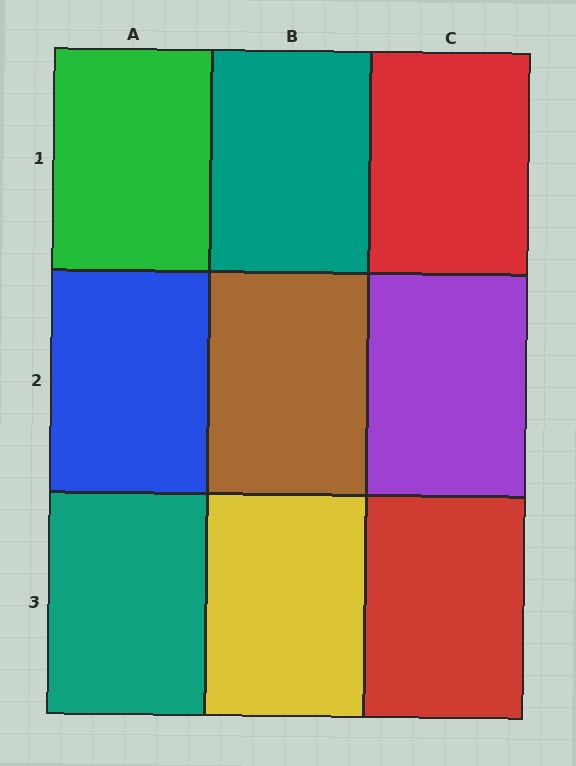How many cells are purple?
1 cell is purple.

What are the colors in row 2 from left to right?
Blue, brown, purple.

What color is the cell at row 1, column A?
Green.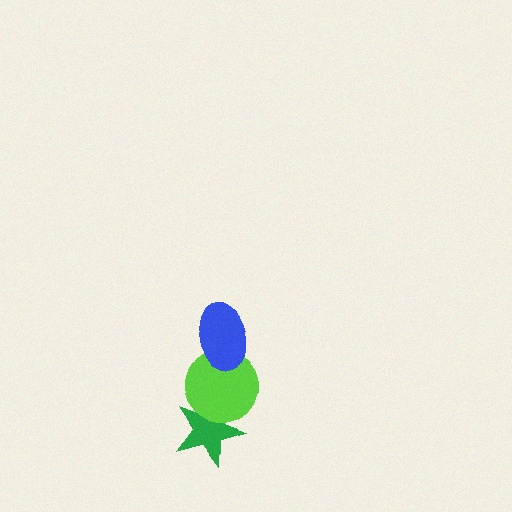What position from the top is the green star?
The green star is 3rd from the top.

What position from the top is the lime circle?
The lime circle is 2nd from the top.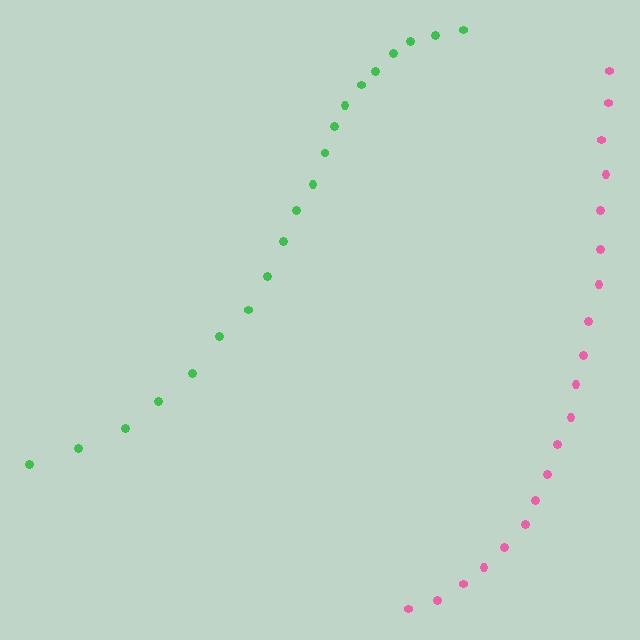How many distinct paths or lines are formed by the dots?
There are 2 distinct paths.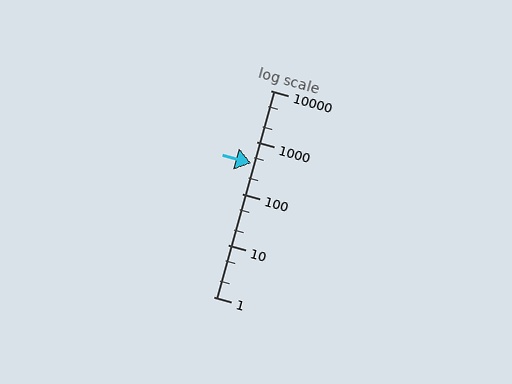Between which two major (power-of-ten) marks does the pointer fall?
The pointer is between 100 and 1000.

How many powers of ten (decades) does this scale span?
The scale spans 4 decades, from 1 to 10000.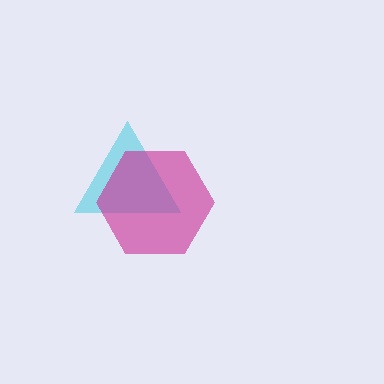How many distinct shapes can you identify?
There are 2 distinct shapes: a cyan triangle, a magenta hexagon.